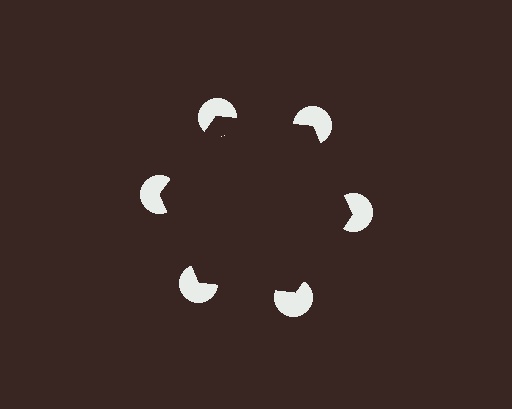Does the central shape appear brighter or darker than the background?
It typically appears slightly darker than the background, even though no actual brightness change is drawn.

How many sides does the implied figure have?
6 sides.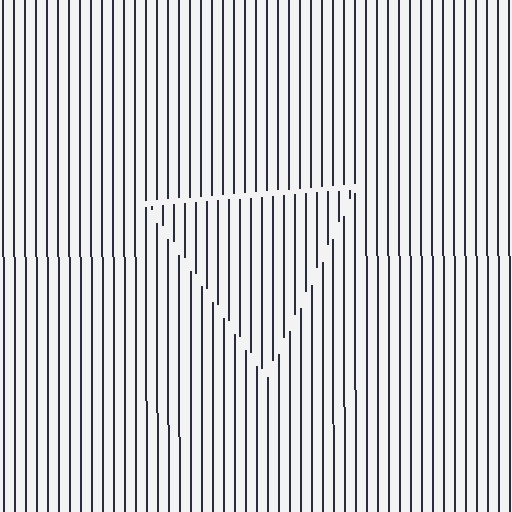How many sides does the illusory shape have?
3 sides — the line-ends trace a triangle.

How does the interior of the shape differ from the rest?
The interior of the shape contains the same grating, shifted by half a period — the contour is defined by the phase discontinuity where line-ends from the inner and outer gratings abut.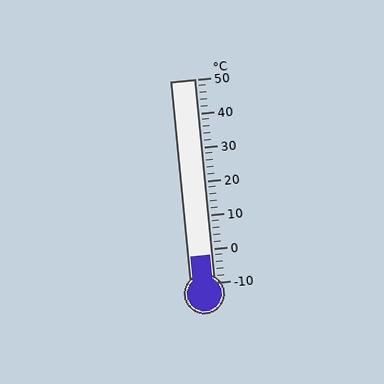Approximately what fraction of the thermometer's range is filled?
The thermometer is filled to approximately 15% of its range.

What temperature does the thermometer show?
The thermometer shows approximately -2°C.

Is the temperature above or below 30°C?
The temperature is below 30°C.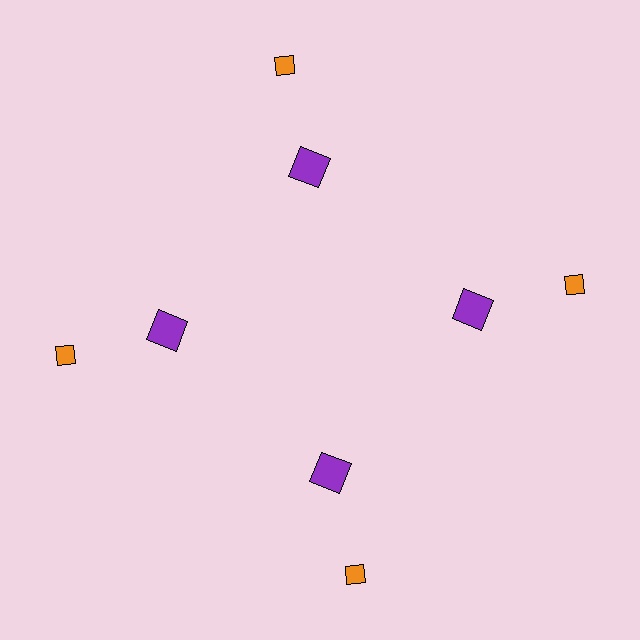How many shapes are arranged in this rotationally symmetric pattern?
There are 8 shapes, arranged in 4 groups of 2.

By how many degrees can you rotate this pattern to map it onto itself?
The pattern maps onto itself every 90 degrees of rotation.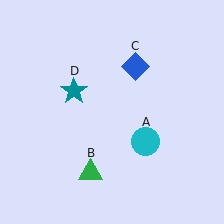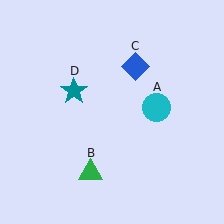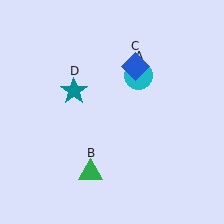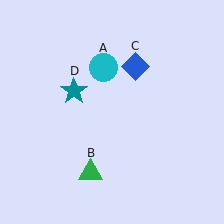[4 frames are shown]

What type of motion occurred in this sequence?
The cyan circle (object A) rotated counterclockwise around the center of the scene.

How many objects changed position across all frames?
1 object changed position: cyan circle (object A).